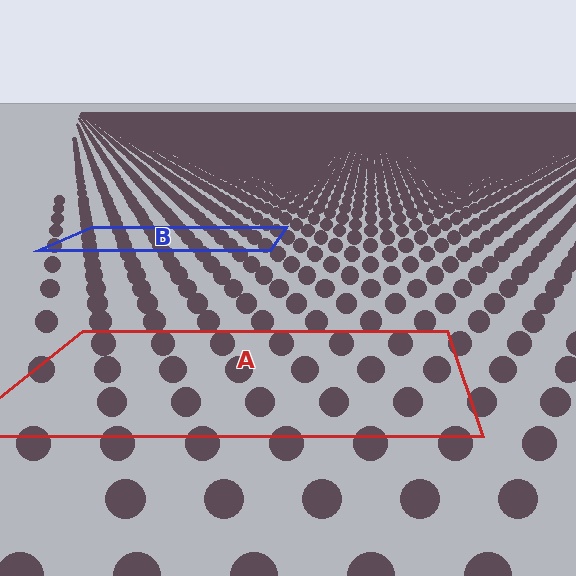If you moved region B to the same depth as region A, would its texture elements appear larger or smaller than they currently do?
They would appear larger. At a closer depth, the same texture elements are projected at a bigger on-screen size.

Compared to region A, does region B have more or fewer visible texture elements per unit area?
Region B has more texture elements per unit area — they are packed more densely because it is farther away.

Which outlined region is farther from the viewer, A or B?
Region B is farther from the viewer — the texture elements inside it appear smaller and more densely packed.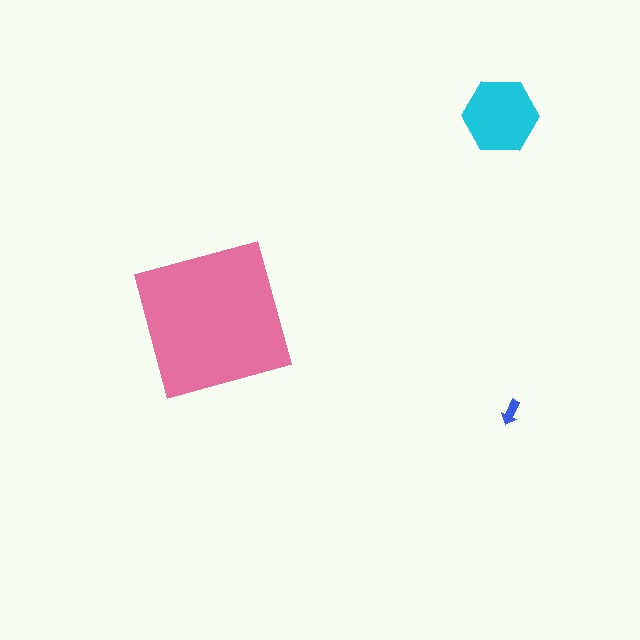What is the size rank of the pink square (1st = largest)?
1st.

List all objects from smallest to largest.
The blue arrow, the cyan hexagon, the pink square.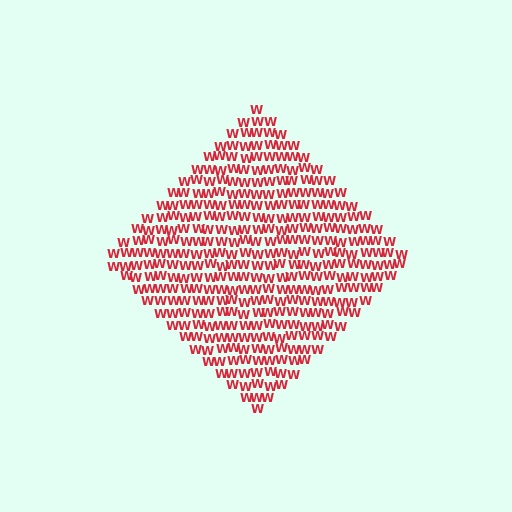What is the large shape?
The large shape is a diamond.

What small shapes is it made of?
It is made of small letter W's.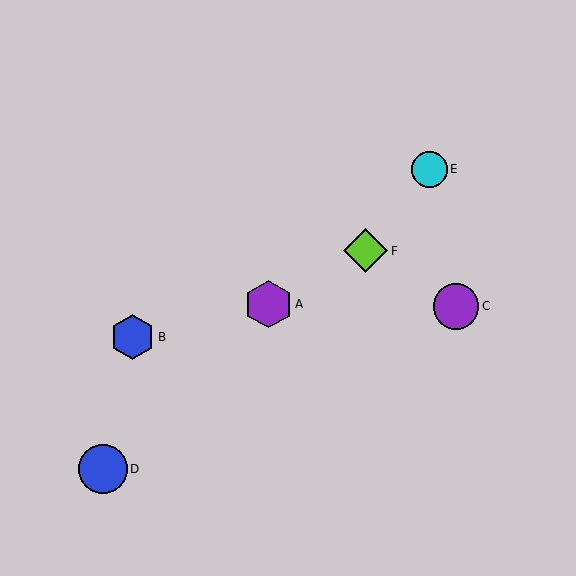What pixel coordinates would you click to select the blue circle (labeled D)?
Click at (103, 469) to select the blue circle D.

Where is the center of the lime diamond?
The center of the lime diamond is at (366, 251).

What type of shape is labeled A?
Shape A is a purple hexagon.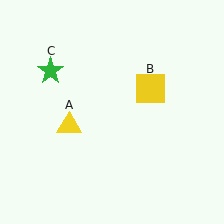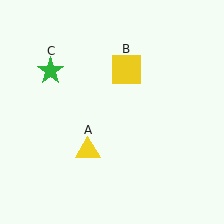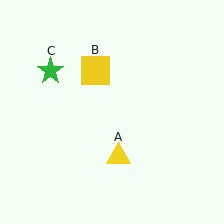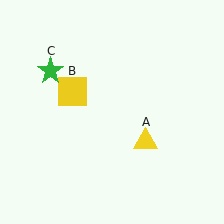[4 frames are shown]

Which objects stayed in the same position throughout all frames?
Green star (object C) remained stationary.